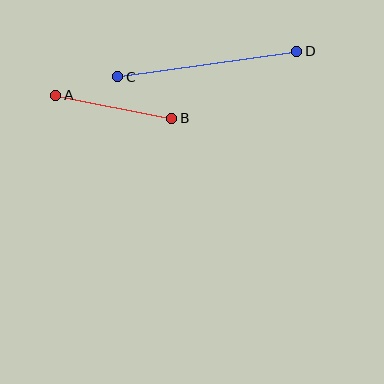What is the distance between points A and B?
The distance is approximately 119 pixels.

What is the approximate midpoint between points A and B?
The midpoint is at approximately (114, 107) pixels.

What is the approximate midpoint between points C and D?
The midpoint is at approximately (207, 64) pixels.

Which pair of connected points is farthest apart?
Points C and D are farthest apart.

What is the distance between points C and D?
The distance is approximately 180 pixels.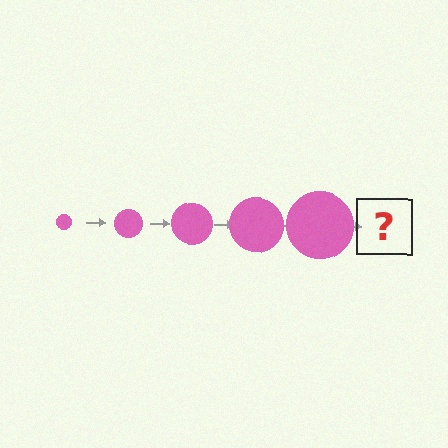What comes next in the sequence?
The next element should be a pink circle, larger than the previous one.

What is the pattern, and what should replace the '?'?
The pattern is that the circle gets progressively larger each step. The '?' should be a pink circle, larger than the previous one.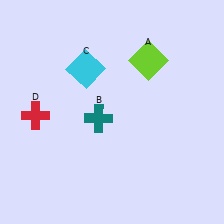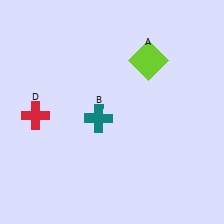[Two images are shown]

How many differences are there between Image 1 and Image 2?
There is 1 difference between the two images.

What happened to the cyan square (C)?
The cyan square (C) was removed in Image 2. It was in the top-left area of Image 1.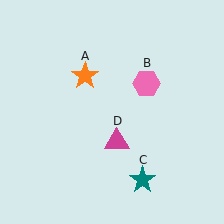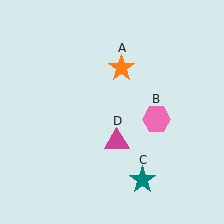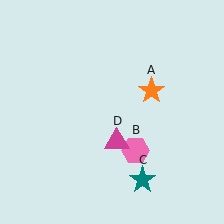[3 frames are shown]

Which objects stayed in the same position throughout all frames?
Teal star (object C) and magenta triangle (object D) remained stationary.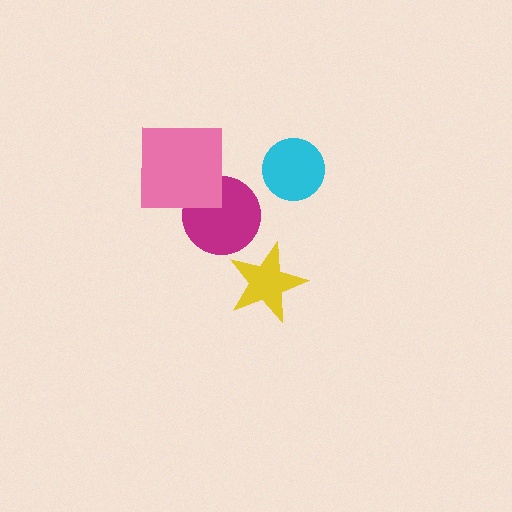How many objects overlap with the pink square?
1 object overlaps with the pink square.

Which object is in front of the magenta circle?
The pink square is in front of the magenta circle.